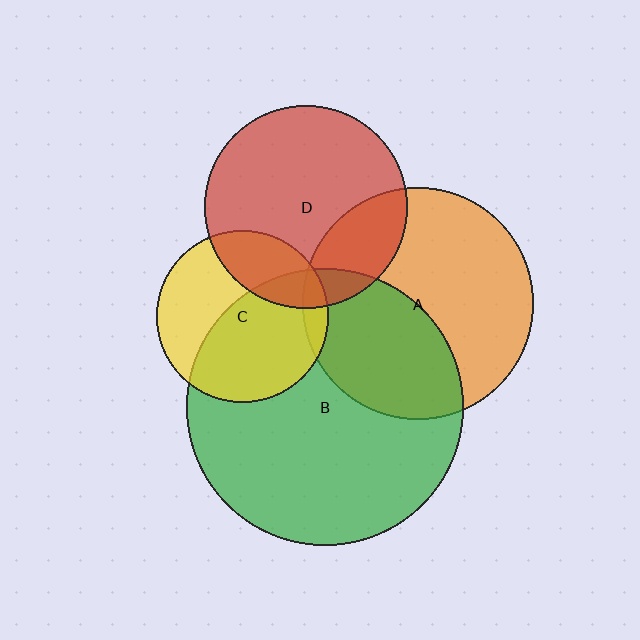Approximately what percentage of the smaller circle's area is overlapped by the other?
Approximately 25%.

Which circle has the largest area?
Circle B (green).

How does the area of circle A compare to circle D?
Approximately 1.3 times.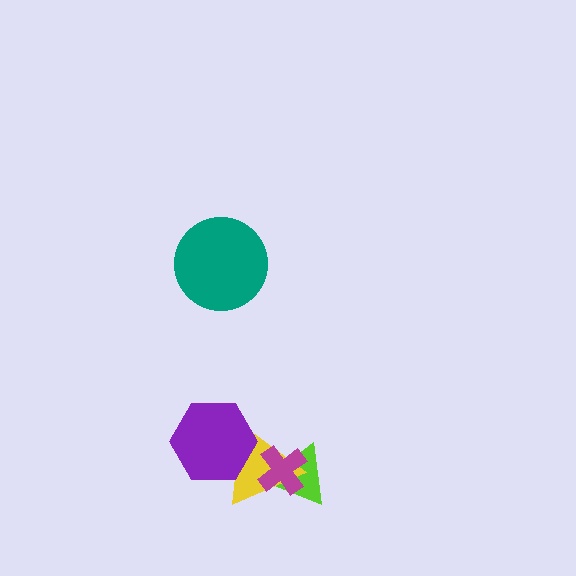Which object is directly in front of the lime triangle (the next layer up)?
The yellow triangle is directly in front of the lime triangle.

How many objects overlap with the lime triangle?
2 objects overlap with the lime triangle.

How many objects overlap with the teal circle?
0 objects overlap with the teal circle.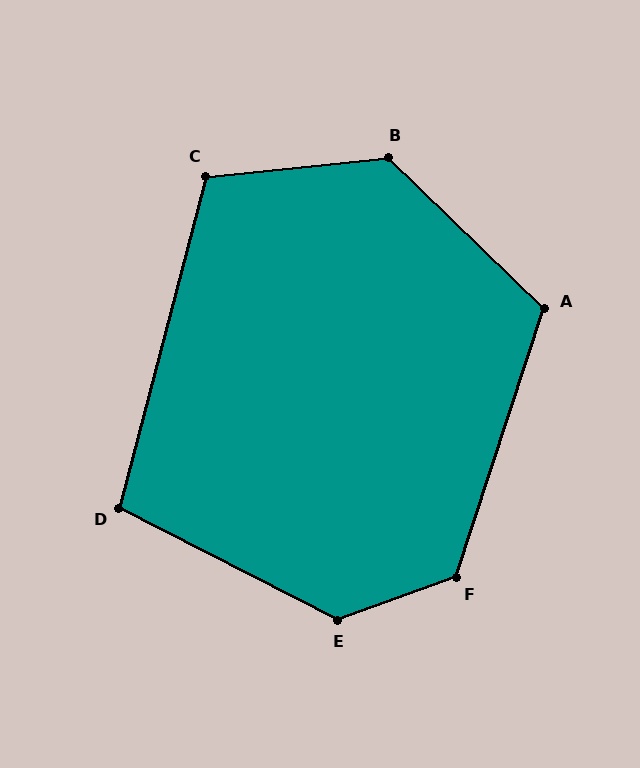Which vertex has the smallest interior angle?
D, at approximately 102 degrees.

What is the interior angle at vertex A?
Approximately 116 degrees (obtuse).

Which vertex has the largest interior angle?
E, at approximately 133 degrees.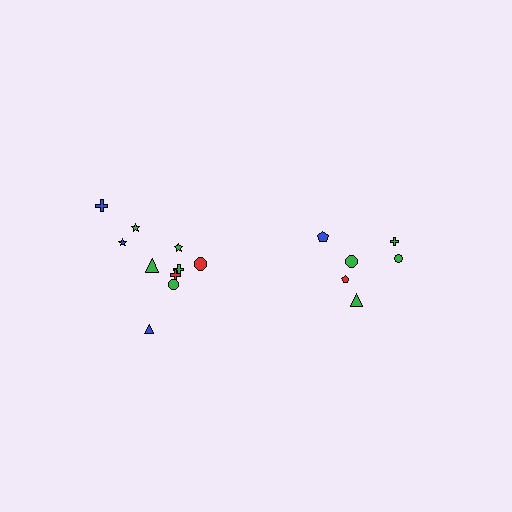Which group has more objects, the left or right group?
The left group.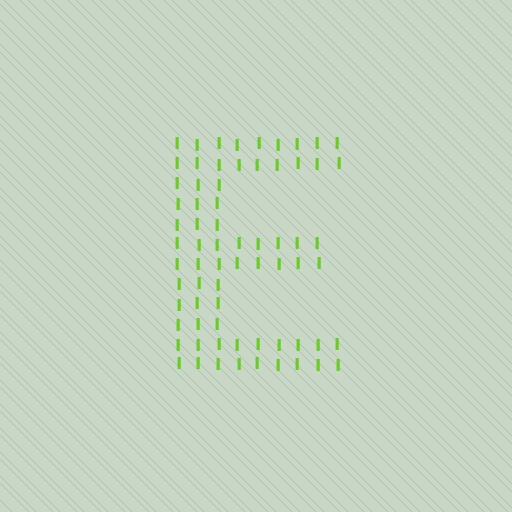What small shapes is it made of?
It is made of small letter I's.